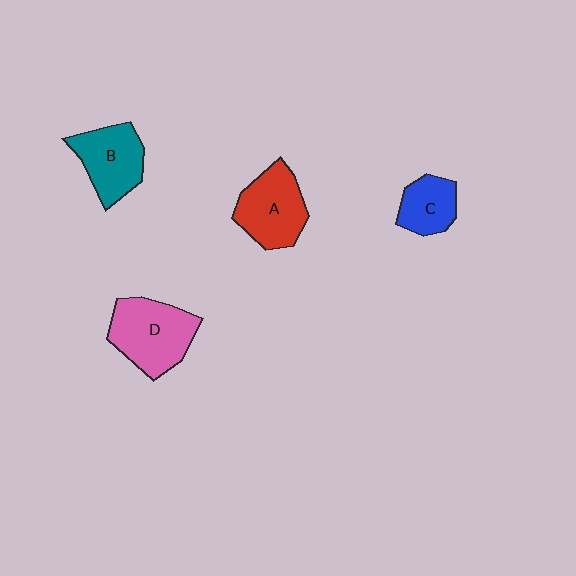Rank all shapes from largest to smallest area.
From largest to smallest: D (pink), A (red), B (teal), C (blue).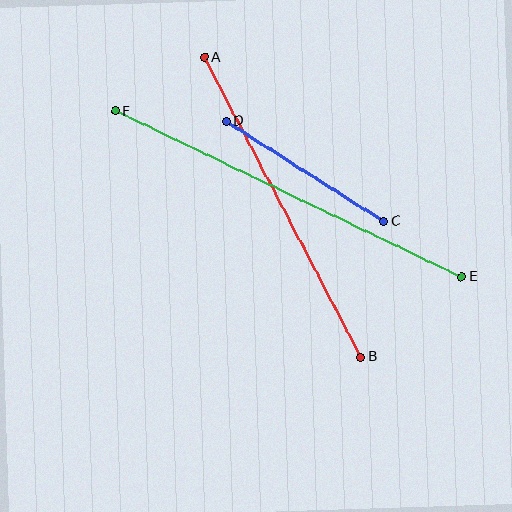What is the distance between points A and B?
The distance is approximately 338 pixels.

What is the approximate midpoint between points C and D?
The midpoint is at approximately (305, 171) pixels.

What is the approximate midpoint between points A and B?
The midpoint is at approximately (283, 207) pixels.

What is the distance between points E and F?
The distance is approximately 383 pixels.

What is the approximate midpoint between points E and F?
The midpoint is at approximately (289, 194) pixels.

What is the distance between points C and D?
The distance is approximately 187 pixels.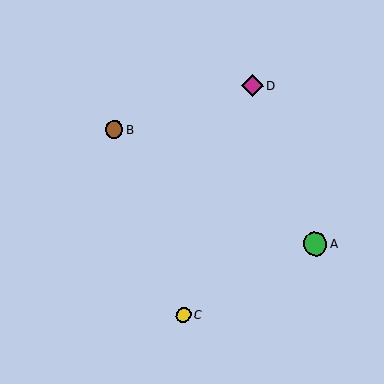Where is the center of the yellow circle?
The center of the yellow circle is at (183, 315).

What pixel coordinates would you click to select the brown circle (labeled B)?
Click at (114, 129) to select the brown circle B.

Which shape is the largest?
The green circle (labeled A) is the largest.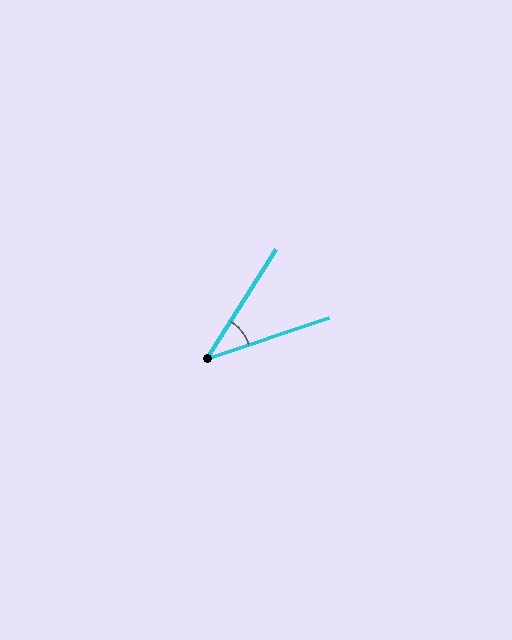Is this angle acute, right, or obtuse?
It is acute.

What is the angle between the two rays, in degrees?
Approximately 39 degrees.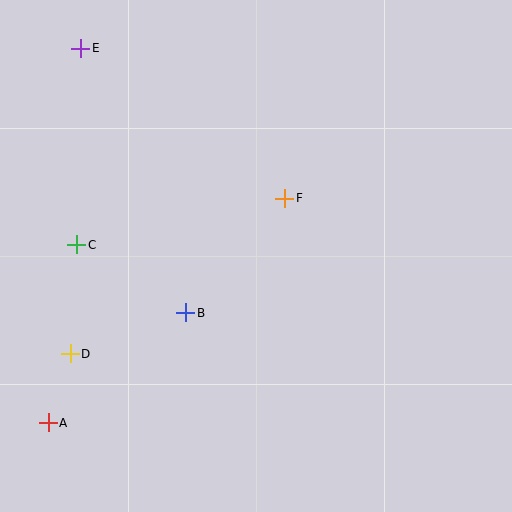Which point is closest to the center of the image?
Point F at (285, 198) is closest to the center.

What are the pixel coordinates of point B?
Point B is at (186, 313).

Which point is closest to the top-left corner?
Point E is closest to the top-left corner.